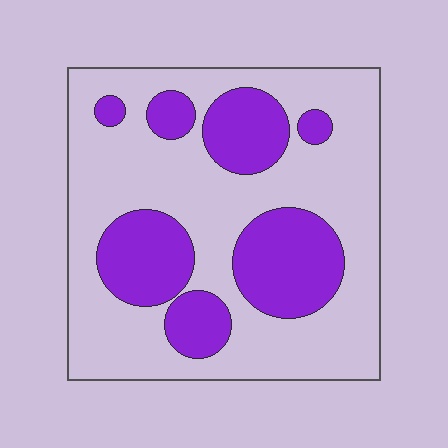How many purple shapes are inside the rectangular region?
7.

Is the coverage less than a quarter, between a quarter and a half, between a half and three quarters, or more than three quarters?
Between a quarter and a half.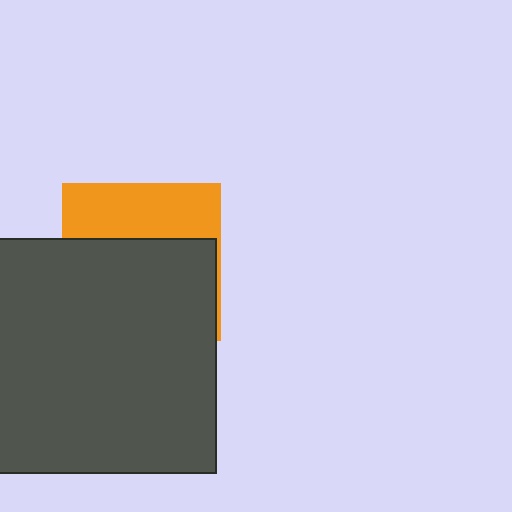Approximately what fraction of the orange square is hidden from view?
Roughly 64% of the orange square is hidden behind the dark gray square.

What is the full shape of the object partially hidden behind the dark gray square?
The partially hidden object is an orange square.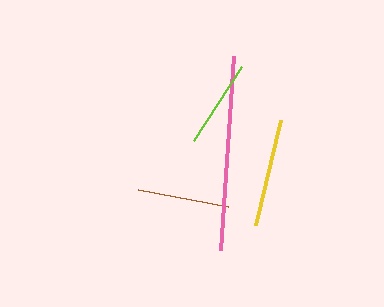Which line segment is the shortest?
The lime line is the shortest at approximately 88 pixels.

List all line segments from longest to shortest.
From longest to shortest: pink, yellow, brown, lime.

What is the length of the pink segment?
The pink segment is approximately 195 pixels long.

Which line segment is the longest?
The pink line is the longest at approximately 195 pixels.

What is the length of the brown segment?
The brown segment is approximately 91 pixels long.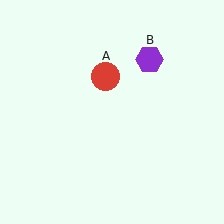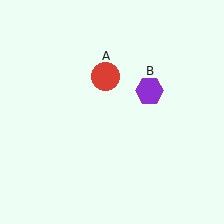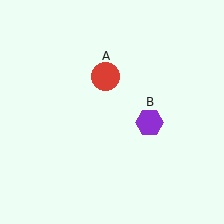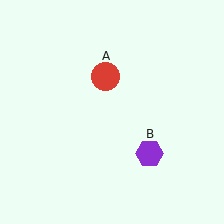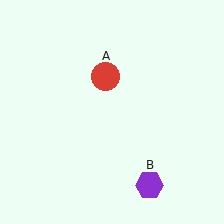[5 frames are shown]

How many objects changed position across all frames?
1 object changed position: purple hexagon (object B).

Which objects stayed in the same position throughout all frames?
Red circle (object A) remained stationary.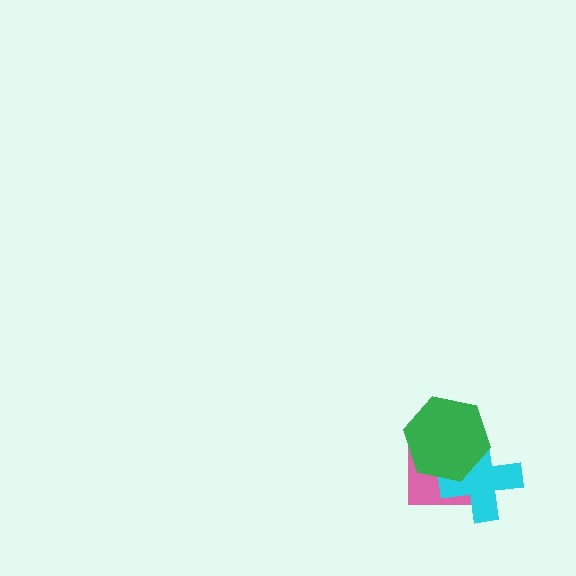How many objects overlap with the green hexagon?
2 objects overlap with the green hexagon.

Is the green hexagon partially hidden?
No, no other shape covers it.